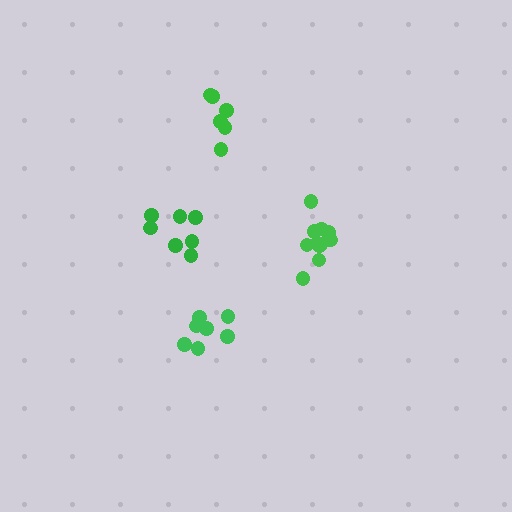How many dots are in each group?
Group 1: 7 dots, Group 2: 6 dots, Group 3: 11 dots, Group 4: 7 dots (31 total).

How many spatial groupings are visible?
There are 4 spatial groupings.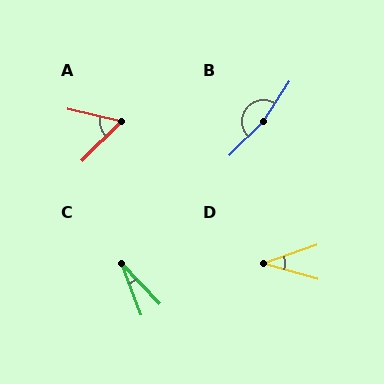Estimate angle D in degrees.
Approximately 35 degrees.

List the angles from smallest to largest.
C (23°), D (35°), A (58°), B (169°).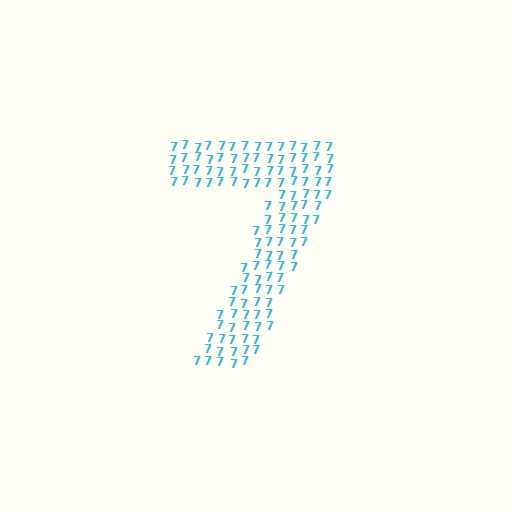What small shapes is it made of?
It is made of small digit 7's.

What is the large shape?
The large shape is the digit 7.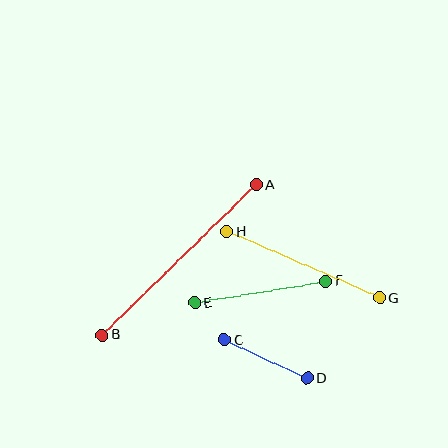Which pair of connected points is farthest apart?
Points A and B are farthest apart.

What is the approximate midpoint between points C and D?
The midpoint is at approximately (266, 359) pixels.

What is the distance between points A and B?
The distance is approximately 215 pixels.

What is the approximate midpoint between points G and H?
The midpoint is at approximately (303, 265) pixels.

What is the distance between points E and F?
The distance is approximately 133 pixels.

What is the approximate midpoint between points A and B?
The midpoint is at approximately (179, 260) pixels.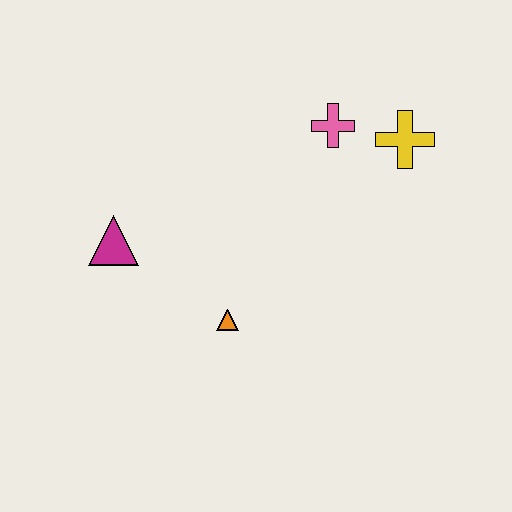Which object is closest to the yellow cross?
The pink cross is closest to the yellow cross.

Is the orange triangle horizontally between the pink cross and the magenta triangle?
Yes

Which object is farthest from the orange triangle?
The yellow cross is farthest from the orange triangle.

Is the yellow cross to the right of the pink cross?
Yes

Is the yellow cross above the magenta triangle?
Yes